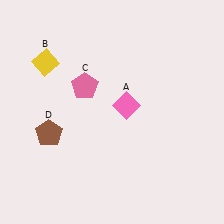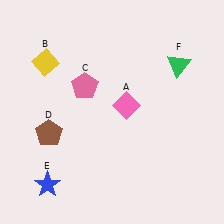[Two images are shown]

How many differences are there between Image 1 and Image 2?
There are 2 differences between the two images.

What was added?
A blue star (E), a green triangle (F) were added in Image 2.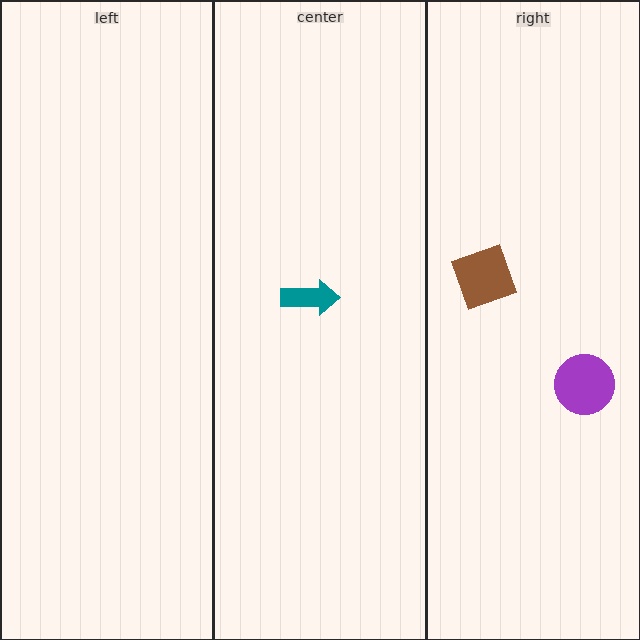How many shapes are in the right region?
2.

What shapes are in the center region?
The teal arrow.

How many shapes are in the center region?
1.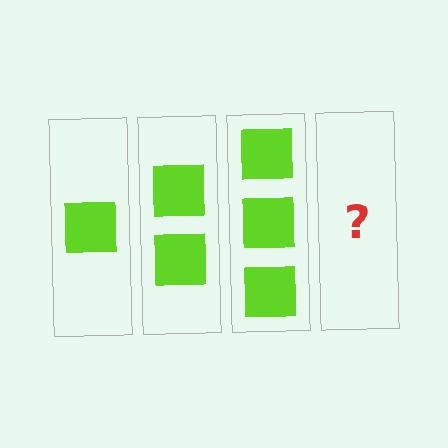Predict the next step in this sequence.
The next step is 4 squares.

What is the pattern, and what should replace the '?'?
The pattern is that each step adds one more square. The '?' should be 4 squares.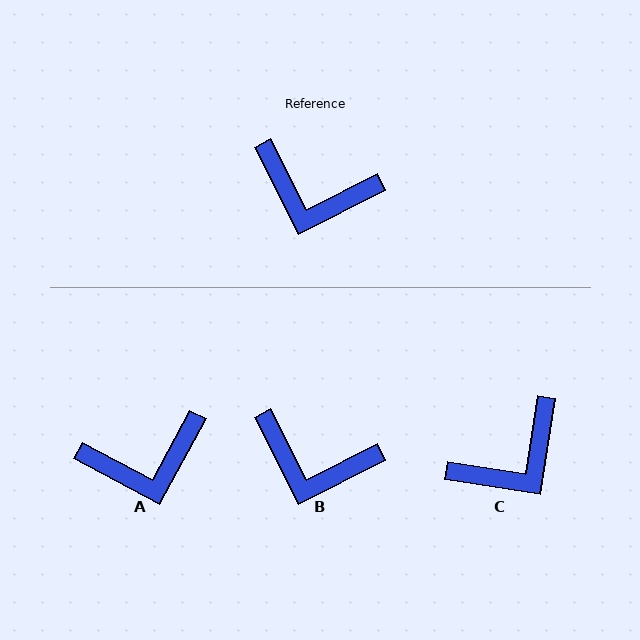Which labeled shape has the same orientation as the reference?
B.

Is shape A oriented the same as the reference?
No, it is off by about 35 degrees.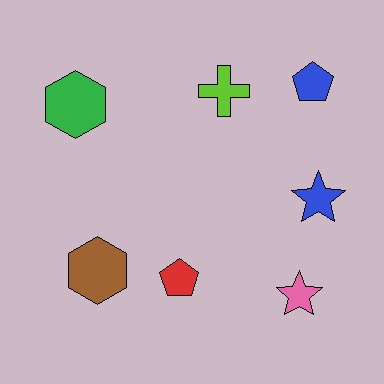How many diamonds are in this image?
There are no diamonds.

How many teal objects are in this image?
There are no teal objects.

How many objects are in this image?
There are 7 objects.